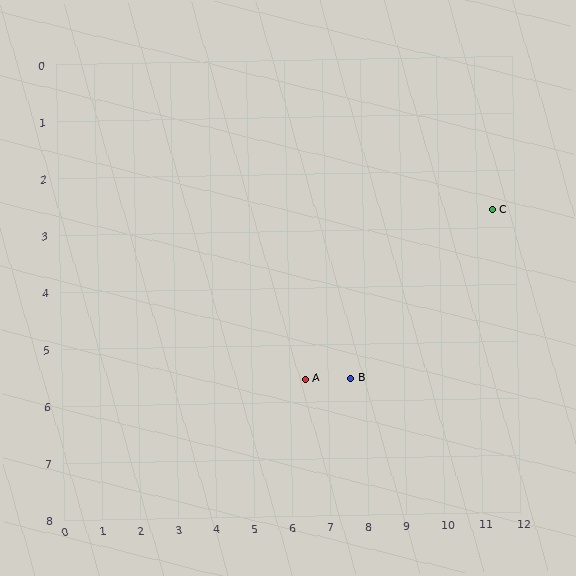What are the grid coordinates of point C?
Point C is at approximately (11.4, 2.7).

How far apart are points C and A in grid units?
Points C and A are about 5.8 grid units apart.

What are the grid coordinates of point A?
Point A is at approximately (6.4, 5.6).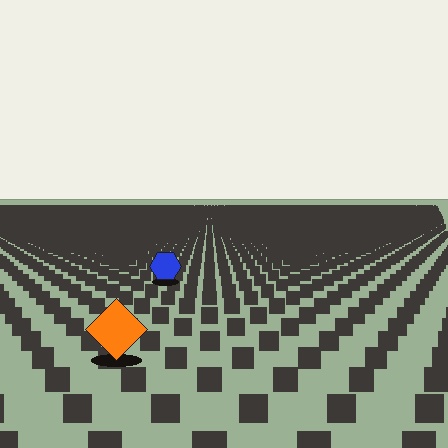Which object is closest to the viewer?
The orange diamond is closest. The texture marks near it are larger and more spread out.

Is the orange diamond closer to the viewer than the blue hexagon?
Yes. The orange diamond is closer — you can tell from the texture gradient: the ground texture is coarser near it.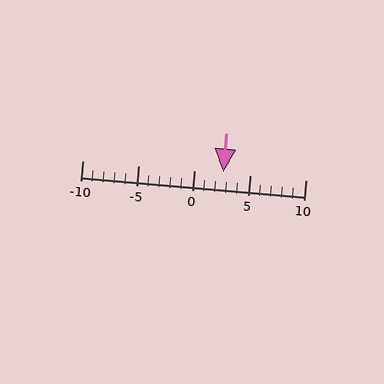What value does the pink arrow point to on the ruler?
The pink arrow points to approximately 3.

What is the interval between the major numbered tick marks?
The major tick marks are spaced 5 units apart.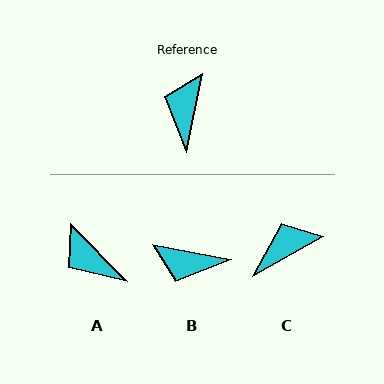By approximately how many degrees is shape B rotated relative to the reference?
Approximately 90 degrees counter-clockwise.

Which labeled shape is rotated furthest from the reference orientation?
B, about 90 degrees away.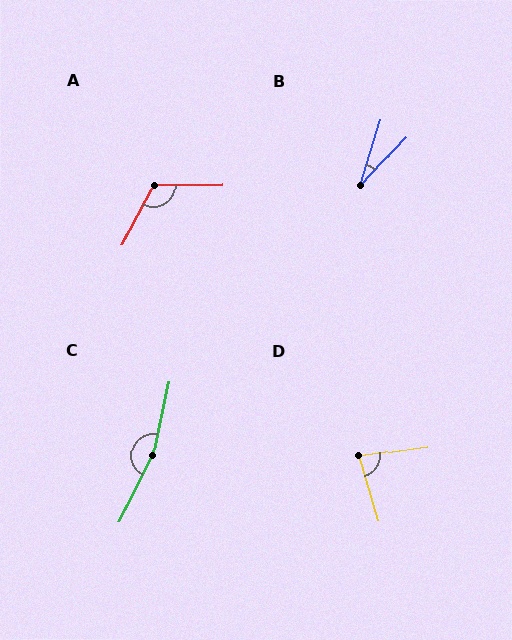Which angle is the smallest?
B, at approximately 25 degrees.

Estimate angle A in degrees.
Approximately 118 degrees.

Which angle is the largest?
C, at approximately 166 degrees.